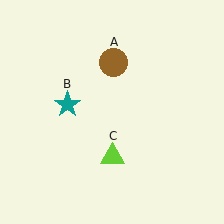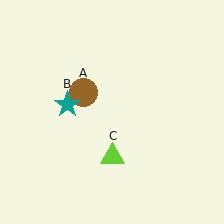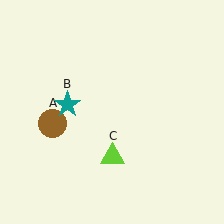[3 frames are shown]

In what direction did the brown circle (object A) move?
The brown circle (object A) moved down and to the left.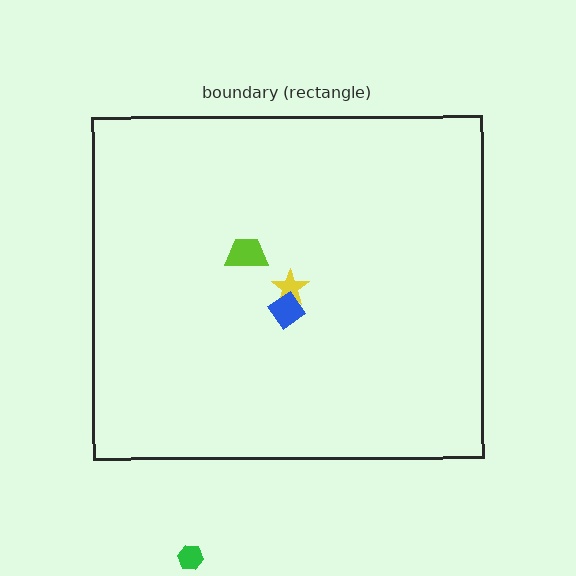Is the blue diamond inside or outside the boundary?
Inside.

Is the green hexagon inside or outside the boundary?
Outside.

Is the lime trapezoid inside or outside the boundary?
Inside.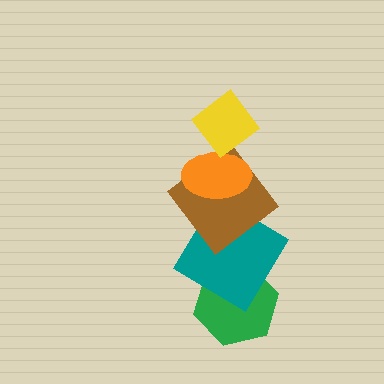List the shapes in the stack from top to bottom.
From top to bottom: the yellow diamond, the orange ellipse, the brown diamond, the teal diamond, the green hexagon.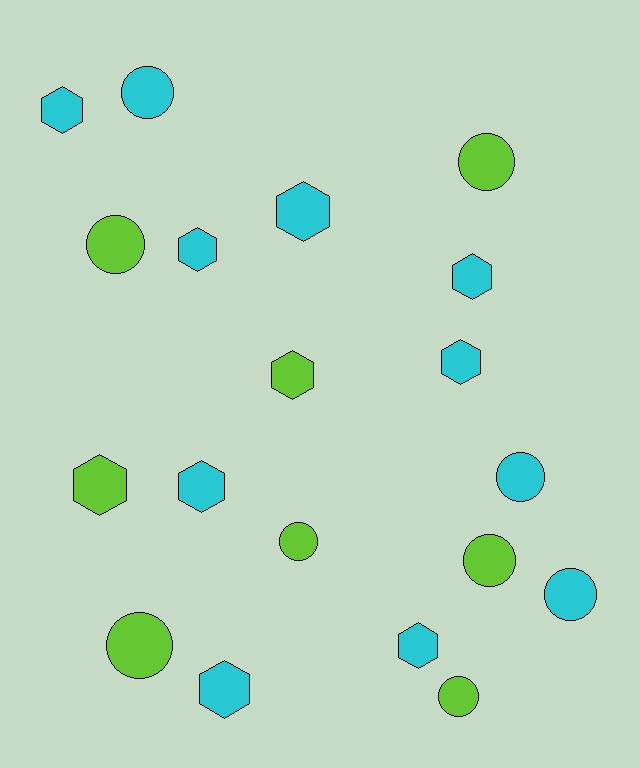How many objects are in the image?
There are 19 objects.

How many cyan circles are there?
There are 3 cyan circles.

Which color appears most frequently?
Cyan, with 11 objects.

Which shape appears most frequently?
Hexagon, with 10 objects.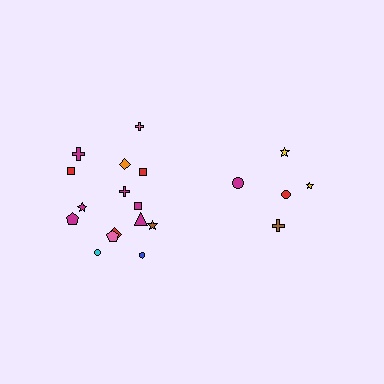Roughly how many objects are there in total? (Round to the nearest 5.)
Roughly 20 objects in total.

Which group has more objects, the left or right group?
The left group.